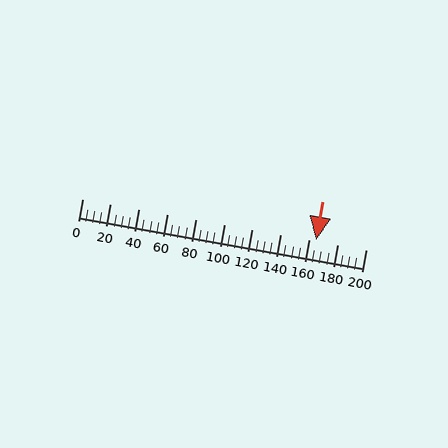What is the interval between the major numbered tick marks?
The major tick marks are spaced 20 units apart.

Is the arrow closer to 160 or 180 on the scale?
The arrow is closer to 160.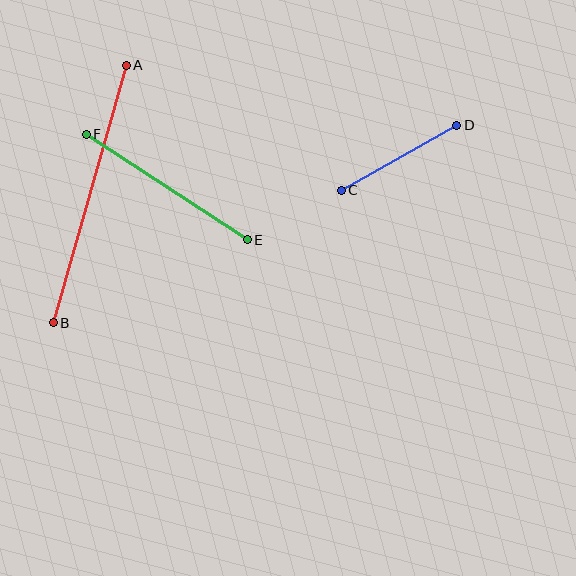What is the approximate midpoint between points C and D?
The midpoint is at approximately (399, 158) pixels.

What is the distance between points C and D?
The distance is approximately 132 pixels.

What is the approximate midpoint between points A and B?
The midpoint is at approximately (90, 194) pixels.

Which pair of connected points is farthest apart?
Points A and B are farthest apart.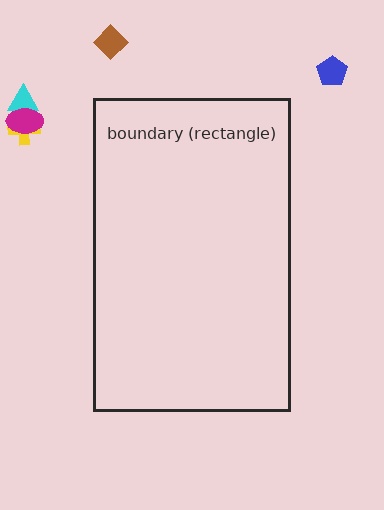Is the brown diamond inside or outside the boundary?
Outside.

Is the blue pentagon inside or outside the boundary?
Outside.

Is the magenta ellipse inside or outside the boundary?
Outside.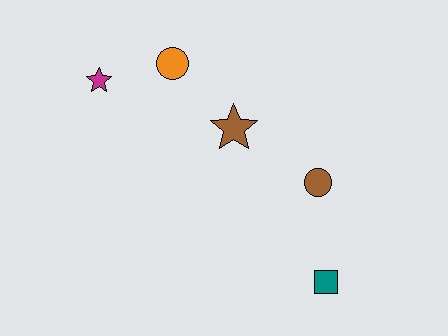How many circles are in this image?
There are 2 circles.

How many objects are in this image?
There are 5 objects.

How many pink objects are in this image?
There are no pink objects.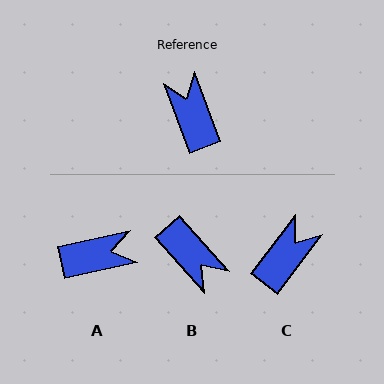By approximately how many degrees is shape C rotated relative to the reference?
Approximately 57 degrees clockwise.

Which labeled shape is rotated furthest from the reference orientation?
B, about 158 degrees away.